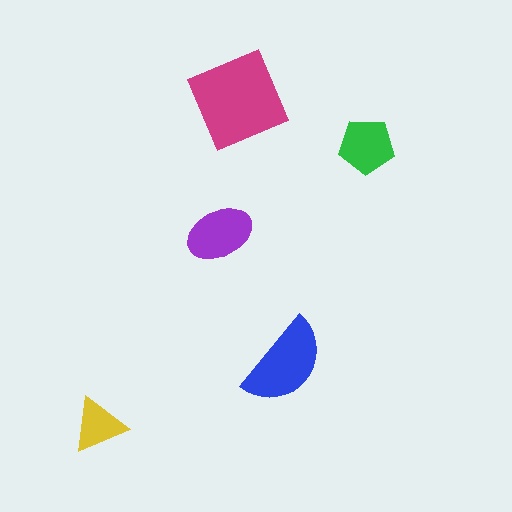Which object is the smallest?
The yellow triangle.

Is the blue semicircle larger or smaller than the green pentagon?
Larger.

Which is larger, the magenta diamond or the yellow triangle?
The magenta diamond.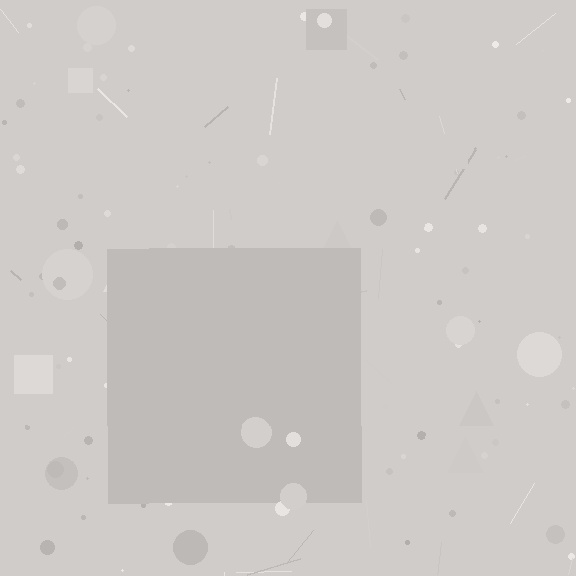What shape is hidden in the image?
A square is hidden in the image.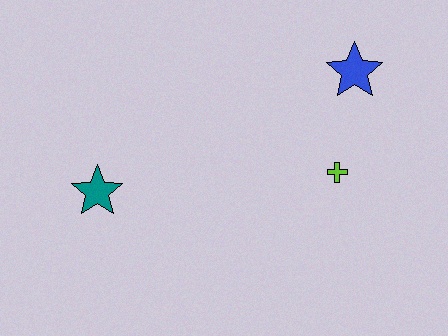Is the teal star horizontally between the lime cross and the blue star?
No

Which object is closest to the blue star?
The lime cross is closest to the blue star.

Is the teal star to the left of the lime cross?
Yes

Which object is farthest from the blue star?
The teal star is farthest from the blue star.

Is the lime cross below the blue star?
Yes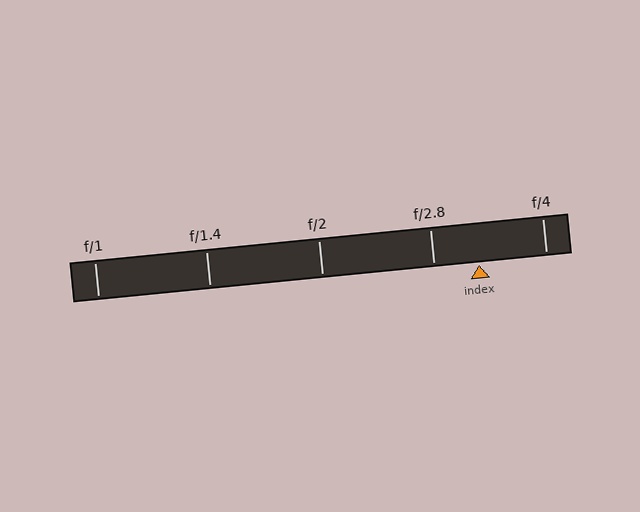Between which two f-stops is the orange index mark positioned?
The index mark is between f/2.8 and f/4.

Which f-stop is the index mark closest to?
The index mark is closest to f/2.8.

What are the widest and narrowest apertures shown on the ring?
The widest aperture shown is f/1 and the narrowest is f/4.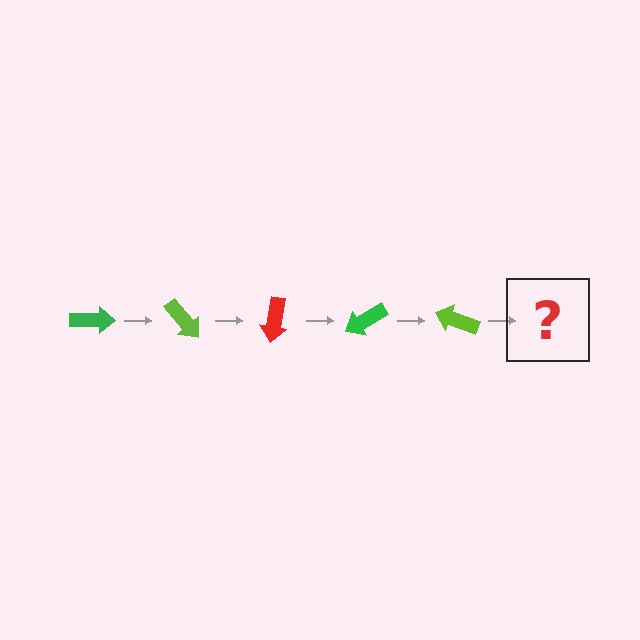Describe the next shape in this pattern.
It should be a red arrow, rotated 250 degrees from the start.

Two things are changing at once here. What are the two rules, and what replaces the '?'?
The two rules are that it rotates 50 degrees each step and the color cycles through green, lime, and red. The '?' should be a red arrow, rotated 250 degrees from the start.